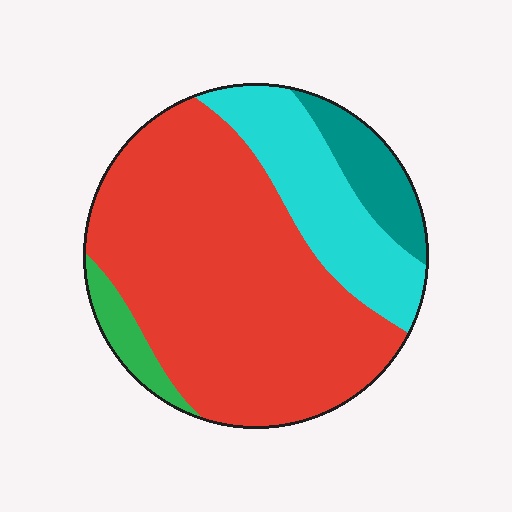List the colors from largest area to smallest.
From largest to smallest: red, cyan, teal, green.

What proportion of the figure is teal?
Teal takes up about one tenth (1/10) of the figure.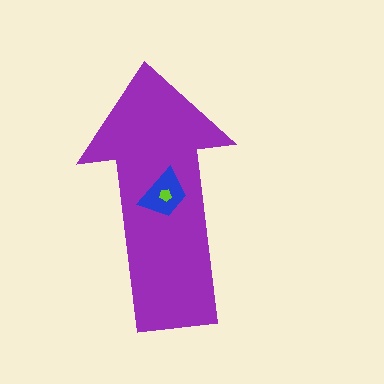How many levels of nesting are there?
3.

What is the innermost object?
The lime pentagon.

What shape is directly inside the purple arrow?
The blue trapezoid.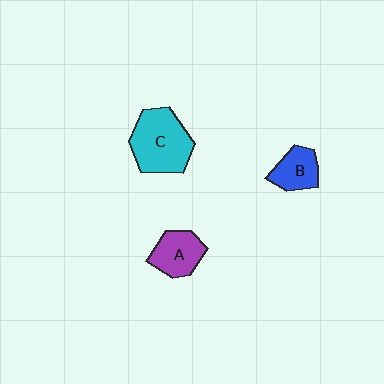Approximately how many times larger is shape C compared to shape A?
Approximately 1.7 times.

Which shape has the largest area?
Shape C (cyan).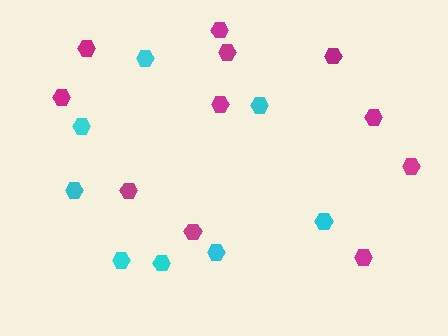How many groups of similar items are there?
There are 2 groups: one group of magenta hexagons (11) and one group of cyan hexagons (8).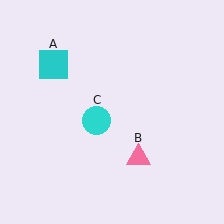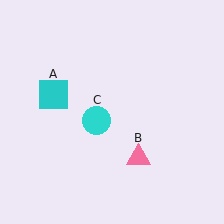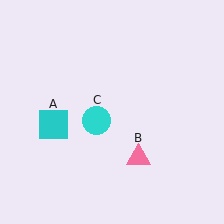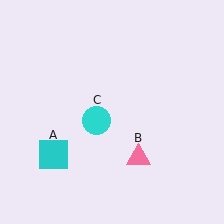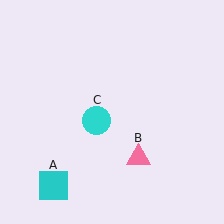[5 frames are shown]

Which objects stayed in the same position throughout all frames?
Pink triangle (object B) and cyan circle (object C) remained stationary.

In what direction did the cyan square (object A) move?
The cyan square (object A) moved down.